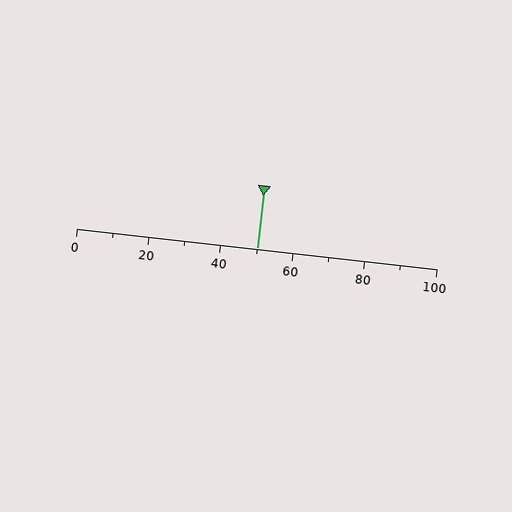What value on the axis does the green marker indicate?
The marker indicates approximately 50.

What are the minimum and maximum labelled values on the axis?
The axis runs from 0 to 100.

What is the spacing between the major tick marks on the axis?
The major ticks are spaced 20 apart.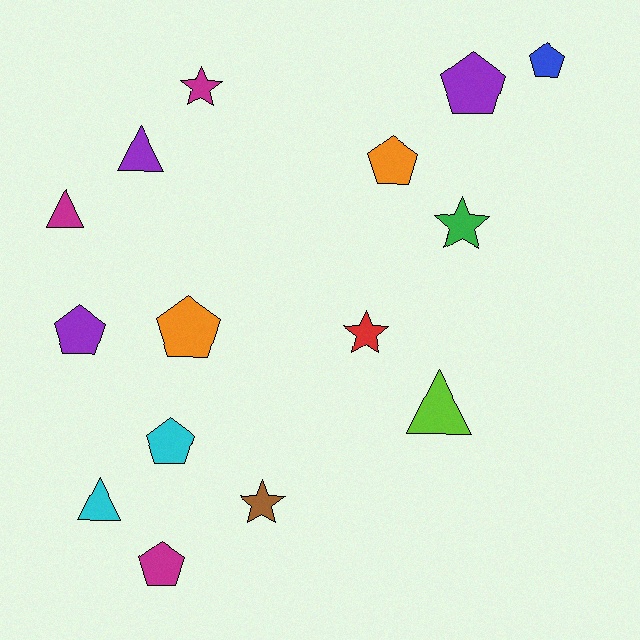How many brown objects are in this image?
There is 1 brown object.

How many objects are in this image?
There are 15 objects.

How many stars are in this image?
There are 4 stars.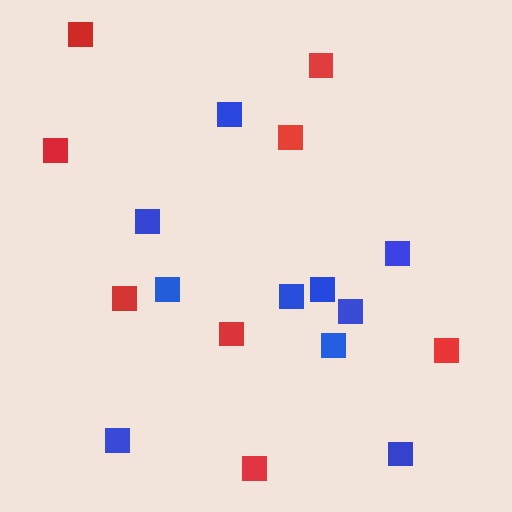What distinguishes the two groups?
There are 2 groups: one group of red squares (8) and one group of blue squares (10).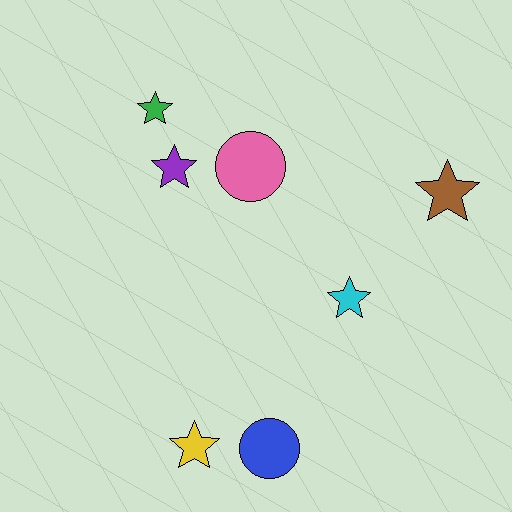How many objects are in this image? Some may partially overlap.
There are 7 objects.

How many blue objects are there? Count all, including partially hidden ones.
There is 1 blue object.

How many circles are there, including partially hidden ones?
There are 2 circles.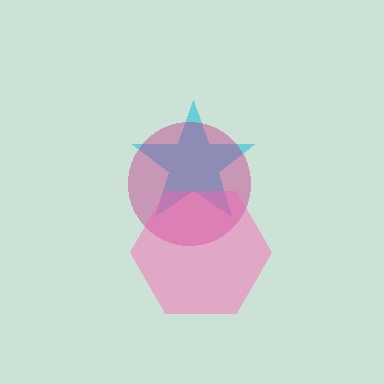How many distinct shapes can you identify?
There are 3 distinct shapes: a cyan star, a magenta circle, a pink hexagon.